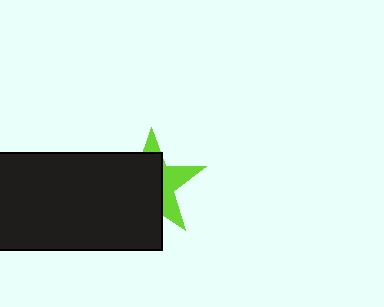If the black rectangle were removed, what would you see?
You would see the complete lime star.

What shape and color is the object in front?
The object in front is a black rectangle.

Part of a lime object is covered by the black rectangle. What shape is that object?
It is a star.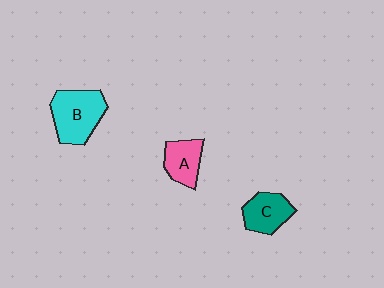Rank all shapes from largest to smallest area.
From largest to smallest: B (cyan), C (teal), A (pink).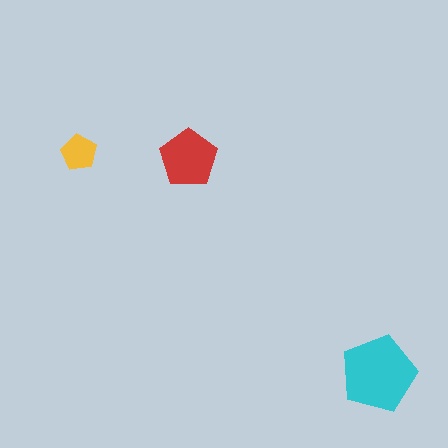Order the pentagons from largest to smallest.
the cyan one, the red one, the yellow one.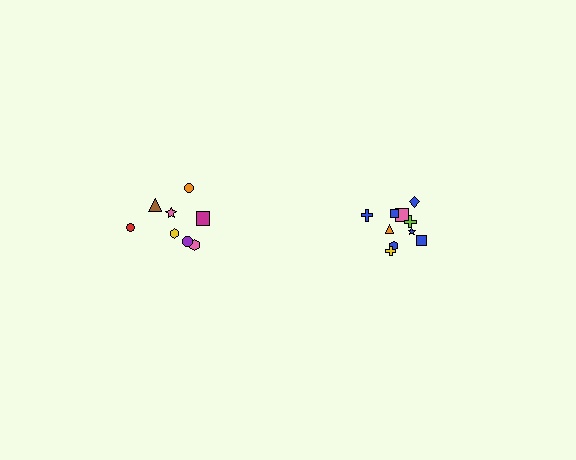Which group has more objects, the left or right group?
The right group.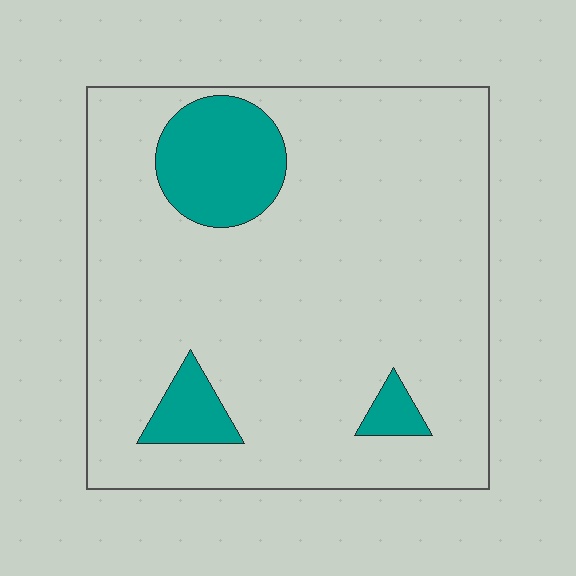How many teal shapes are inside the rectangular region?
3.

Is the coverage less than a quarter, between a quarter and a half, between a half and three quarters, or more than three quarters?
Less than a quarter.